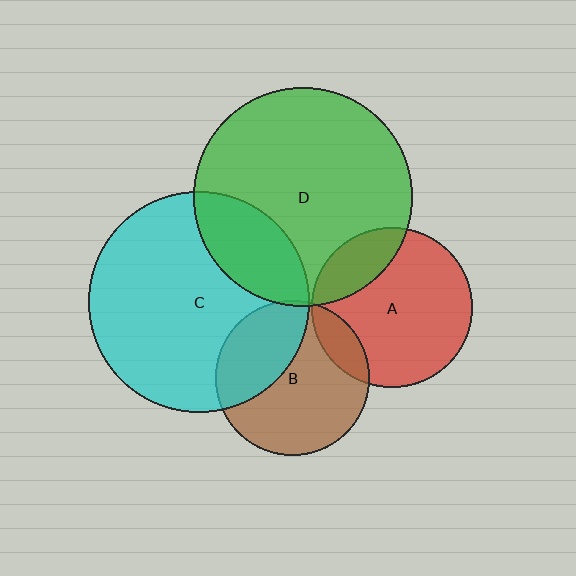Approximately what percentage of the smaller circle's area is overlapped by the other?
Approximately 35%.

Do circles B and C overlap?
Yes.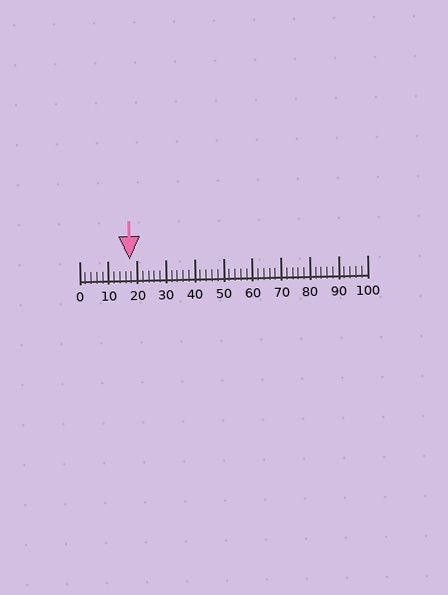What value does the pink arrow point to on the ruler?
The pink arrow points to approximately 18.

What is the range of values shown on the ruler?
The ruler shows values from 0 to 100.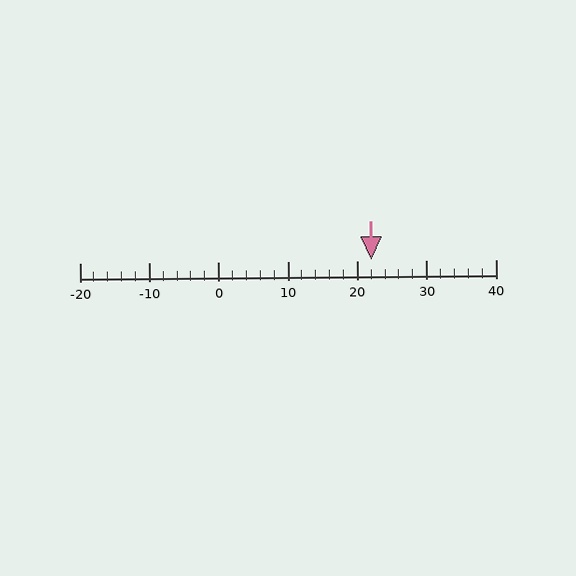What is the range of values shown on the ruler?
The ruler shows values from -20 to 40.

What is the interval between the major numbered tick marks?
The major tick marks are spaced 10 units apart.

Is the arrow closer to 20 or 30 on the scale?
The arrow is closer to 20.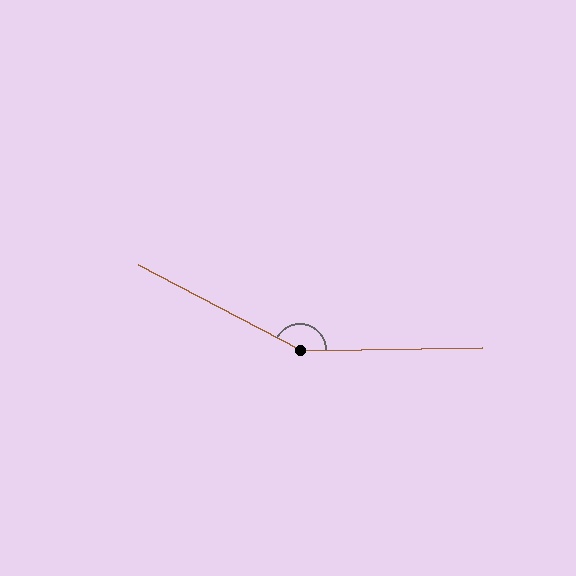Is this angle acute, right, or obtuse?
It is obtuse.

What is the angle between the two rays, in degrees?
Approximately 152 degrees.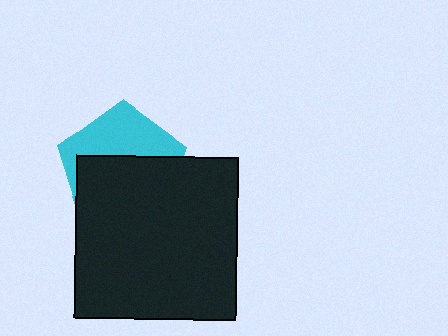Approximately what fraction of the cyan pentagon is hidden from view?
Roughly 59% of the cyan pentagon is hidden behind the black square.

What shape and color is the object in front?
The object in front is a black square.